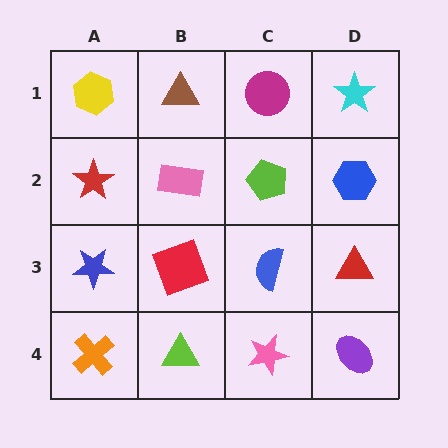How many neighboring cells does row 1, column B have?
3.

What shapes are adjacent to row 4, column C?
A blue semicircle (row 3, column C), a lime triangle (row 4, column B), a purple ellipse (row 4, column D).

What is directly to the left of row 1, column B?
A yellow hexagon.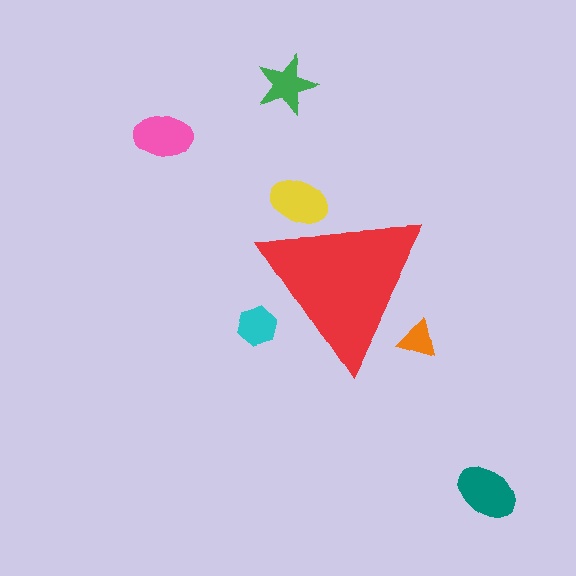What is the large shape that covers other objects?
A red triangle.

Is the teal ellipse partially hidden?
No, the teal ellipse is fully visible.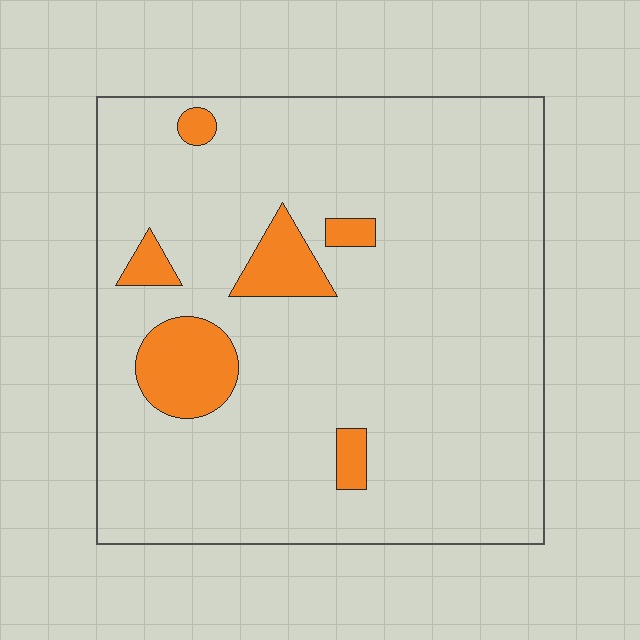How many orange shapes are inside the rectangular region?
6.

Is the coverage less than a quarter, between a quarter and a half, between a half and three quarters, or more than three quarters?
Less than a quarter.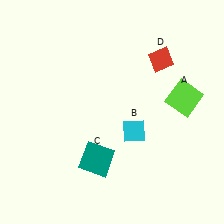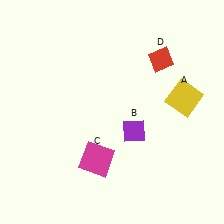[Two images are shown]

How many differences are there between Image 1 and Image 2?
There are 3 differences between the two images.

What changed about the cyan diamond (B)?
In Image 1, B is cyan. In Image 2, it changed to purple.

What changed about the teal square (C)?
In Image 1, C is teal. In Image 2, it changed to magenta.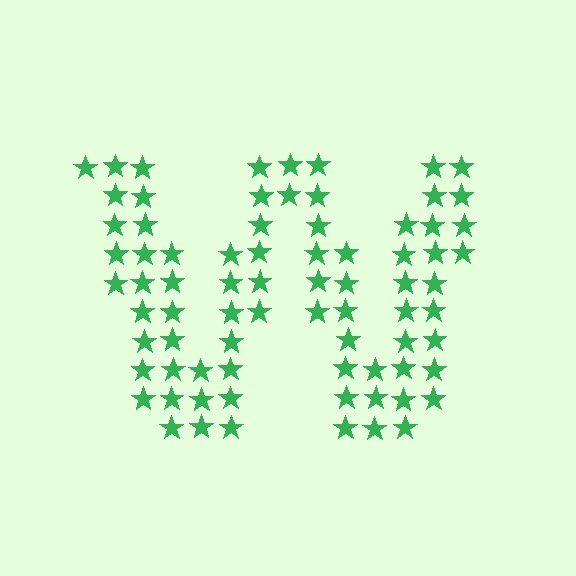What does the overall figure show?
The overall figure shows the letter W.